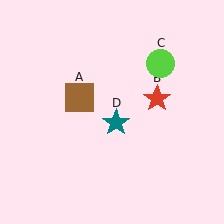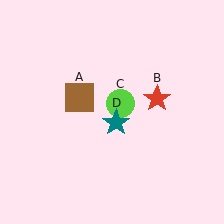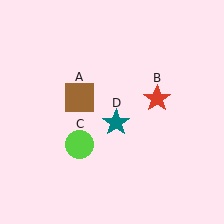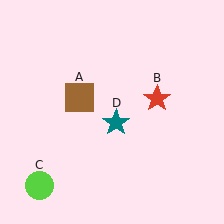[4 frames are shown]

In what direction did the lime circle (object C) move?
The lime circle (object C) moved down and to the left.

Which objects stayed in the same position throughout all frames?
Brown square (object A) and red star (object B) and teal star (object D) remained stationary.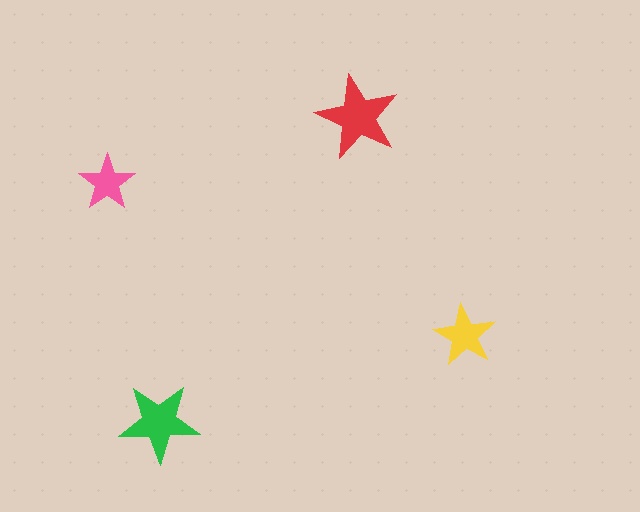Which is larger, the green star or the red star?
The red one.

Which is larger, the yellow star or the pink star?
The yellow one.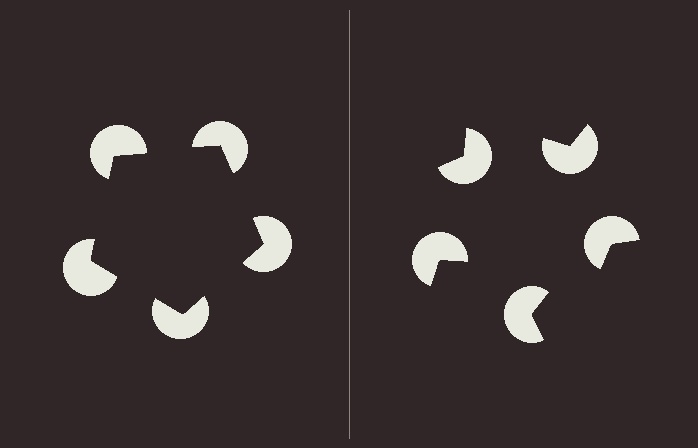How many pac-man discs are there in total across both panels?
10 — 5 on each side.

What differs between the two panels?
The pac-man discs are positioned identically on both sides; only the wedge orientations differ. On the left they align to a pentagon; on the right they are misaligned.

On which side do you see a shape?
An illusory pentagon appears on the left side. On the right side the wedge cuts are rotated, so no coherent shape forms.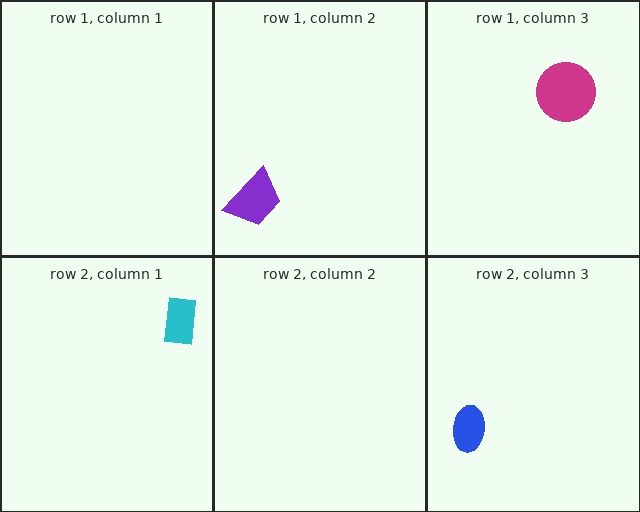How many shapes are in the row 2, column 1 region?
1.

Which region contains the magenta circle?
The row 1, column 3 region.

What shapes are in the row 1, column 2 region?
The purple trapezoid.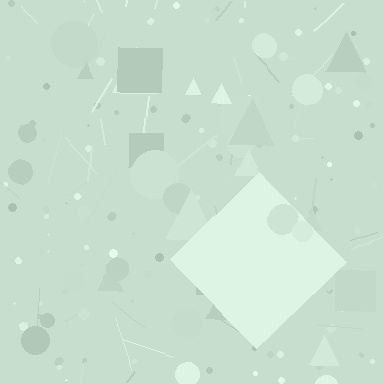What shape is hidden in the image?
A diamond is hidden in the image.